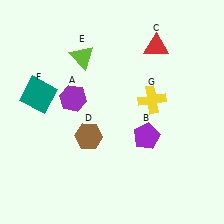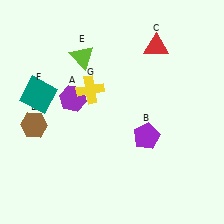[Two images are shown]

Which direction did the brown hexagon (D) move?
The brown hexagon (D) moved left.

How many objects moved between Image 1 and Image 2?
2 objects moved between the two images.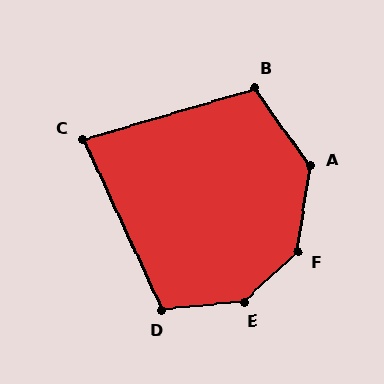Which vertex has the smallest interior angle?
C, at approximately 82 degrees.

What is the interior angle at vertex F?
Approximately 141 degrees (obtuse).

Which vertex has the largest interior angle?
E, at approximately 143 degrees.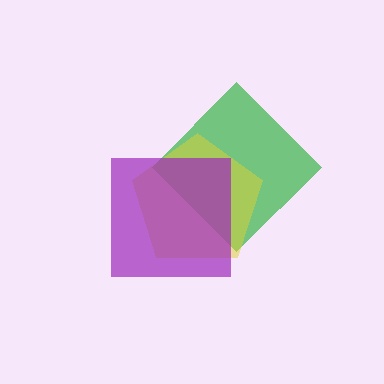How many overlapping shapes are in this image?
There are 3 overlapping shapes in the image.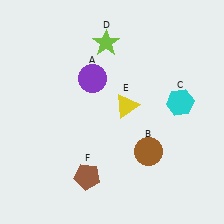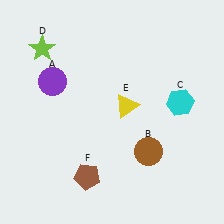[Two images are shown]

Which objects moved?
The objects that moved are: the purple circle (A), the lime star (D).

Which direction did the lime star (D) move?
The lime star (D) moved left.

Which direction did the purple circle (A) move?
The purple circle (A) moved left.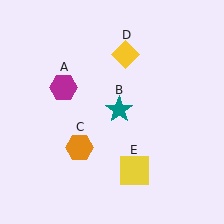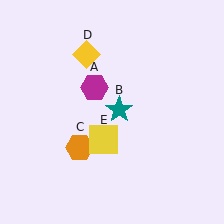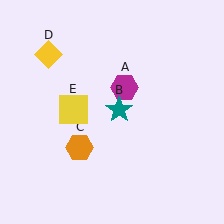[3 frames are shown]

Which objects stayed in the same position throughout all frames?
Teal star (object B) and orange hexagon (object C) remained stationary.